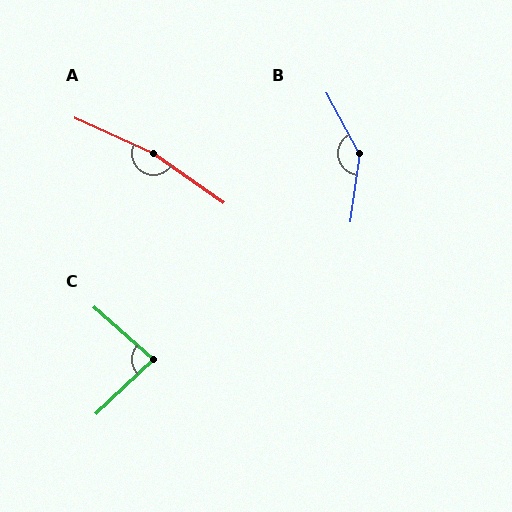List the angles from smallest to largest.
C (85°), B (144°), A (169°).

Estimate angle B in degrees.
Approximately 144 degrees.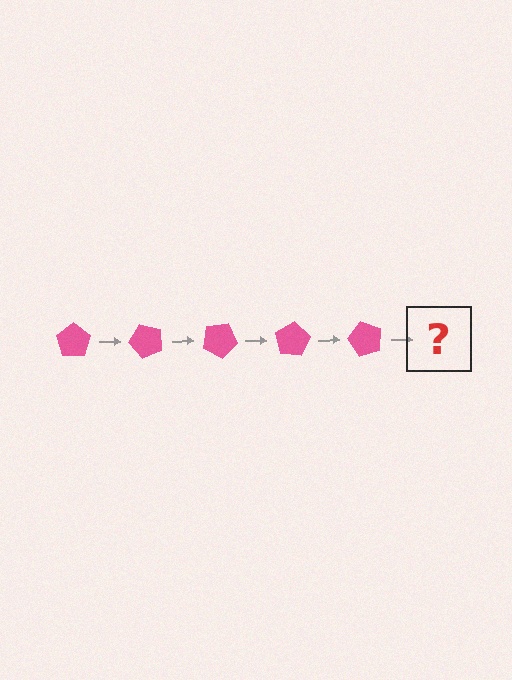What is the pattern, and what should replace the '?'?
The pattern is that the pentagon rotates 50 degrees each step. The '?' should be a pink pentagon rotated 250 degrees.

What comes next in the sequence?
The next element should be a pink pentagon rotated 250 degrees.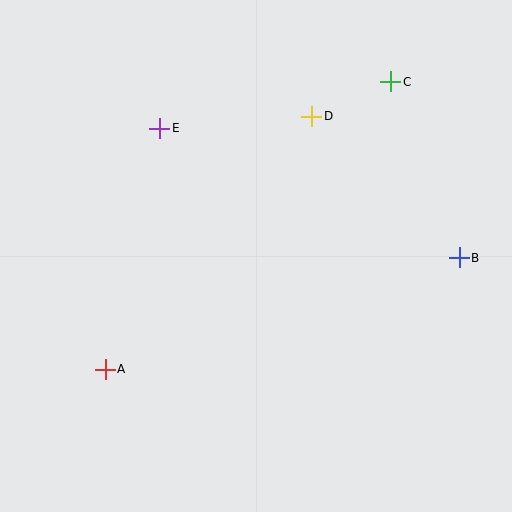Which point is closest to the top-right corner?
Point C is closest to the top-right corner.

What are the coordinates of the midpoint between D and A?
The midpoint between D and A is at (209, 243).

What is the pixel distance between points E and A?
The distance between E and A is 247 pixels.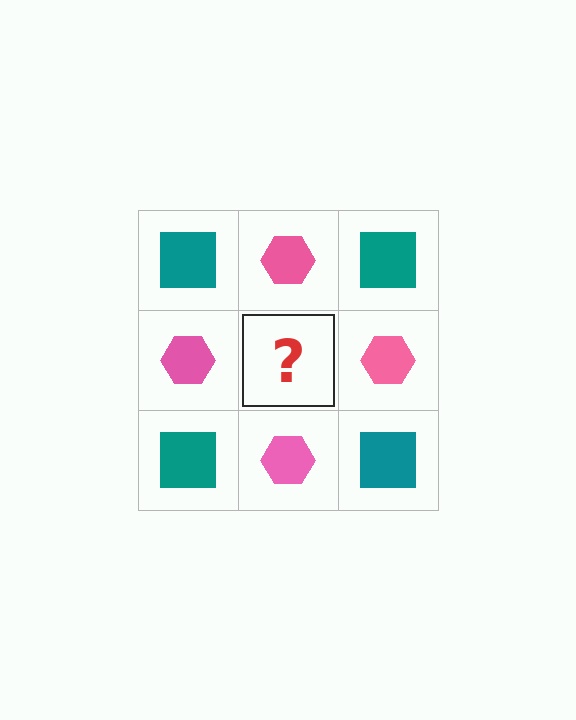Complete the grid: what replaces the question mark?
The question mark should be replaced with a teal square.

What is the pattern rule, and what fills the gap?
The rule is that it alternates teal square and pink hexagon in a checkerboard pattern. The gap should be filled with a teal square.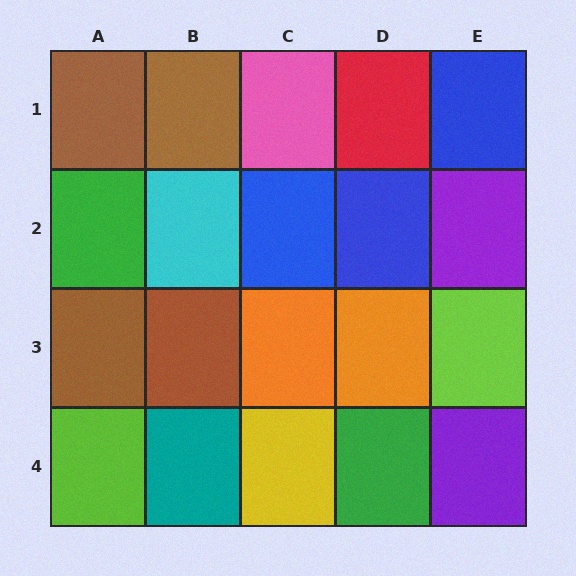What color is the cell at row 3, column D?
Orange.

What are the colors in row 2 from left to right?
Green, cyan, blue, blue, purple.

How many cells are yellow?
1 cell is yellow.